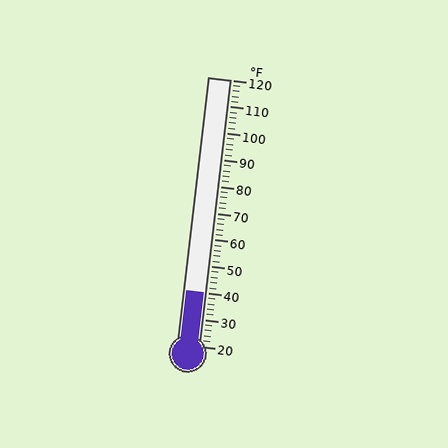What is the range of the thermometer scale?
The thermometer scale ranges from 20°F to 120°F.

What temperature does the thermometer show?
The thermometer shows approximately 40°F.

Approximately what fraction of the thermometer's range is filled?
The thermometer is filled to approximately 20% of its range.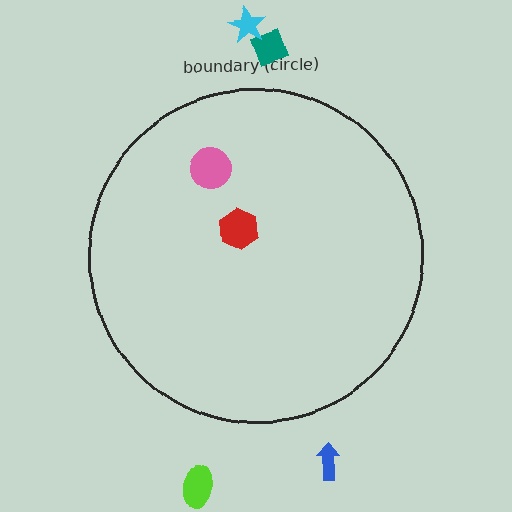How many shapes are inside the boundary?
2 inside, 4 outside.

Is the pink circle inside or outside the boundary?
Inside.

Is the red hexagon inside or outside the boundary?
Inside.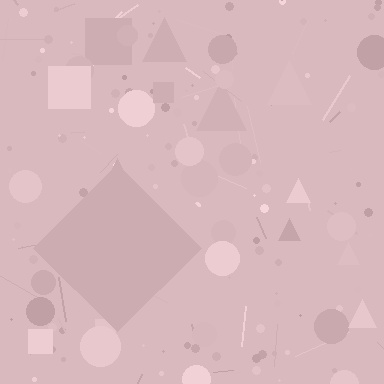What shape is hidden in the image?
A diamond is hidden in the image.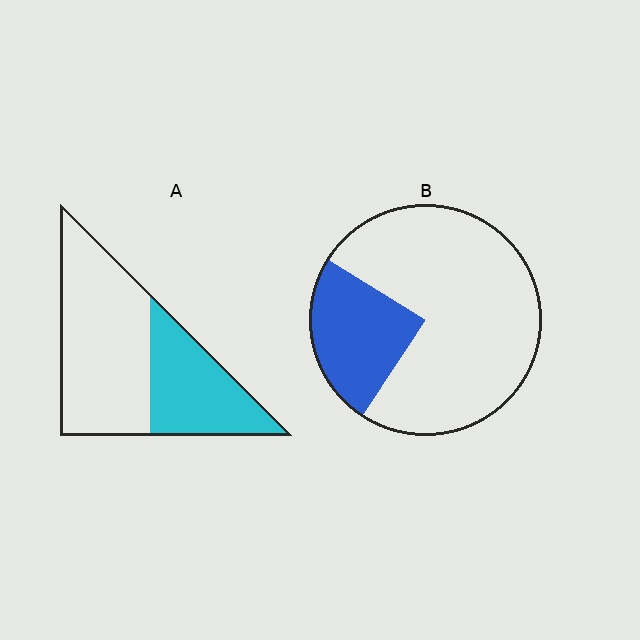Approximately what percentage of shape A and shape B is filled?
A is approximately 40% and B is approximately 25%.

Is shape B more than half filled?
No.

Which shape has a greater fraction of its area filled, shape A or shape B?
Shape A.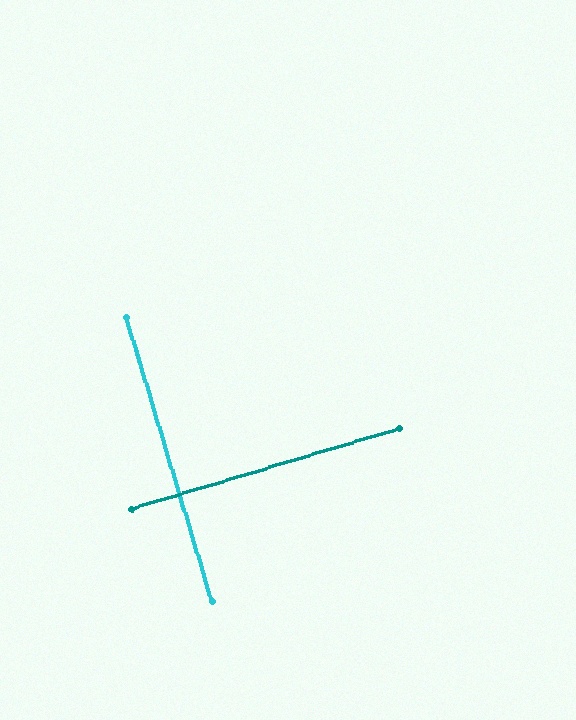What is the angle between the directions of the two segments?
Approximately 90 degrees.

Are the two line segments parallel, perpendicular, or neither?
Perpendicular — they meet at approximately 90°.